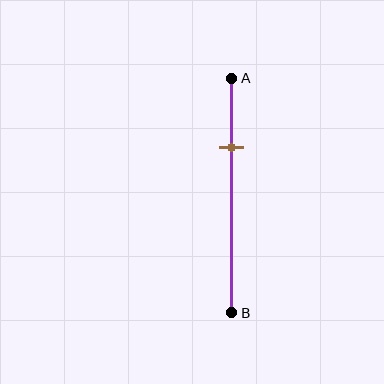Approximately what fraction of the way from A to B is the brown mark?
The brown mark is approximately 30% of the way from A to B.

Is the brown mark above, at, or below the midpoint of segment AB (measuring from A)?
The brown mark is above the midpoint of segment AB.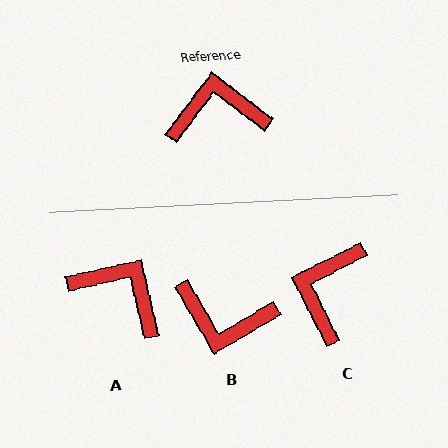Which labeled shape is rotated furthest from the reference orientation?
B, about 157 degrees away.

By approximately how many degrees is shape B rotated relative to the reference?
Approximately 157 degrees counter-clockwise.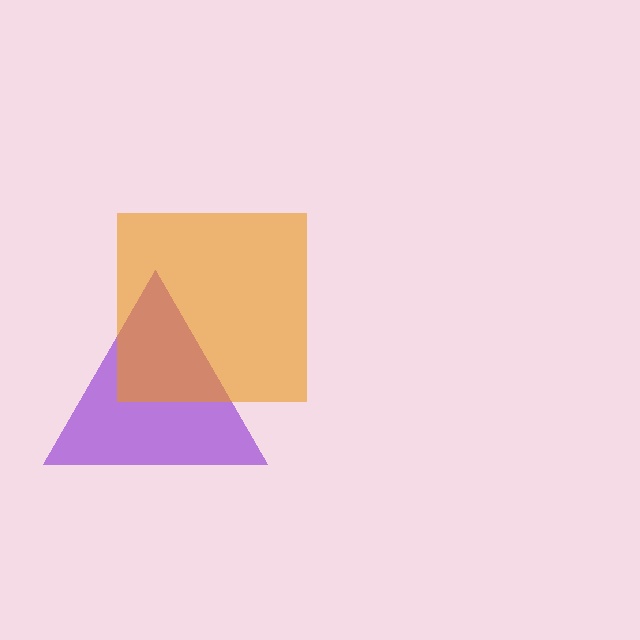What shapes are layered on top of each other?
The layered shapes are: a purple triangle, an orange square.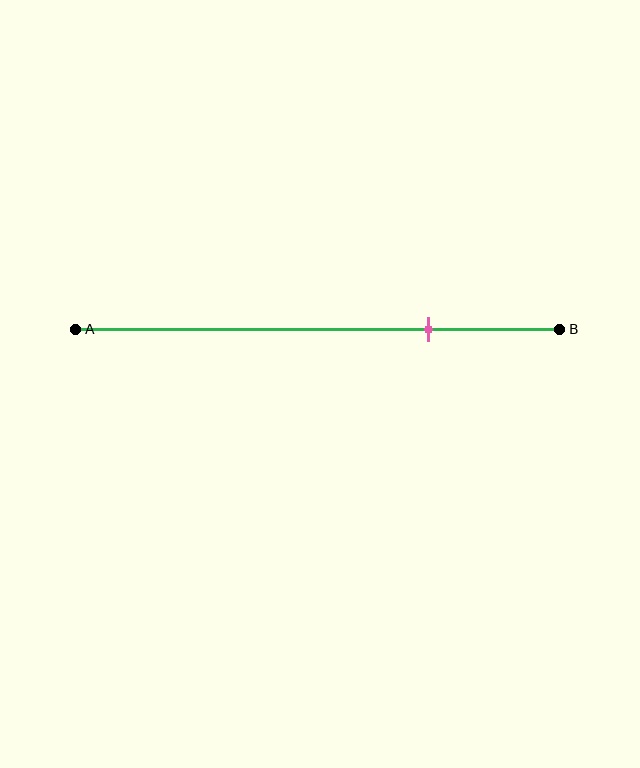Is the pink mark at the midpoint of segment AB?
No, the mark is at about 75% from A, not at the 50% midpoint.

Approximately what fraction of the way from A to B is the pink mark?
The pink mark is approximately 75% of the way from A to B.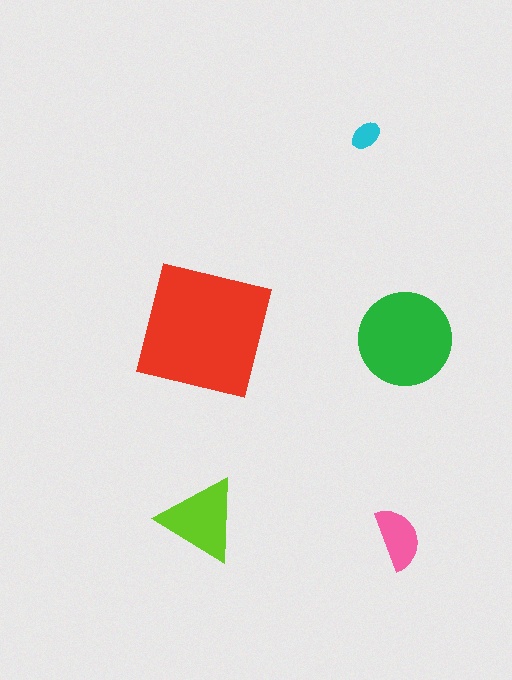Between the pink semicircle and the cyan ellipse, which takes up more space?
The pink semicircle.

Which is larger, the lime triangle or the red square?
The red square.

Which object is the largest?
The red square.